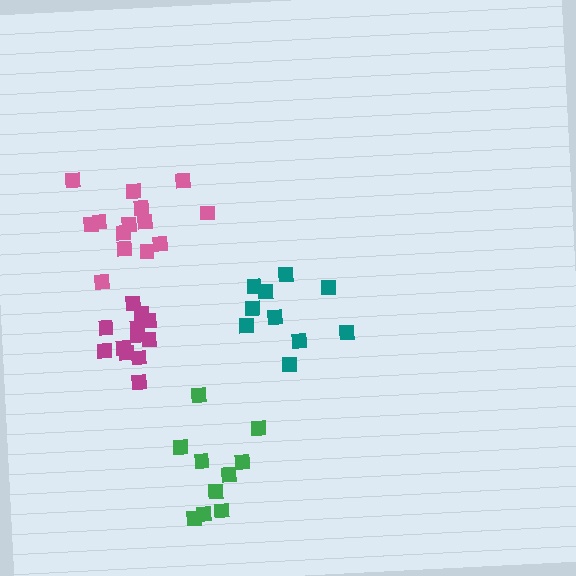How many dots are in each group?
Group 1: 14 dots, Group 2: 10 dots, Group 3: 10 dots, Group 4: 12 dots (46 total).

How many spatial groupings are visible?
There are 4 spatial groupings.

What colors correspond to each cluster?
The clusters are colored: pink, teal, green, magenta.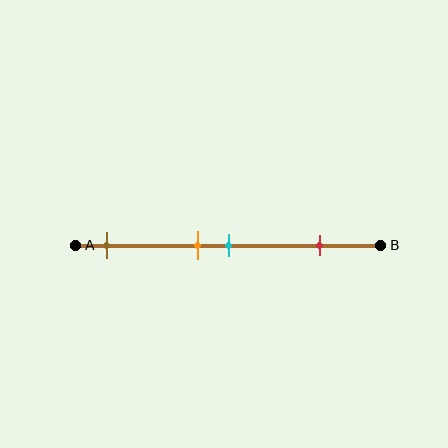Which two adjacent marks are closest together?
The orange and cyan marks are the closest adjacent pair.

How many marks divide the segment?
There are 4 marks dividing the segment.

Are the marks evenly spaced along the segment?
No, the marks are not evenly spaced.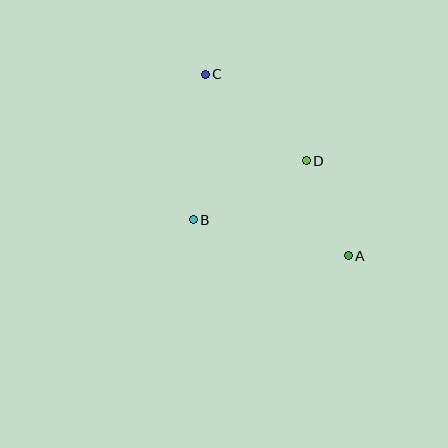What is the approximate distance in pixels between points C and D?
The distance between C and D is approximately 133 pixels.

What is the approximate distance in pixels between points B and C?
The distance between B and C is approximately 146 pixels.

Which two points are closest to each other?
Points A and D are closest to each other.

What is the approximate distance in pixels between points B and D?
The distance between B and D is approximately 127 pixels.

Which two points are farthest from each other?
Points A and C are farthest from each other.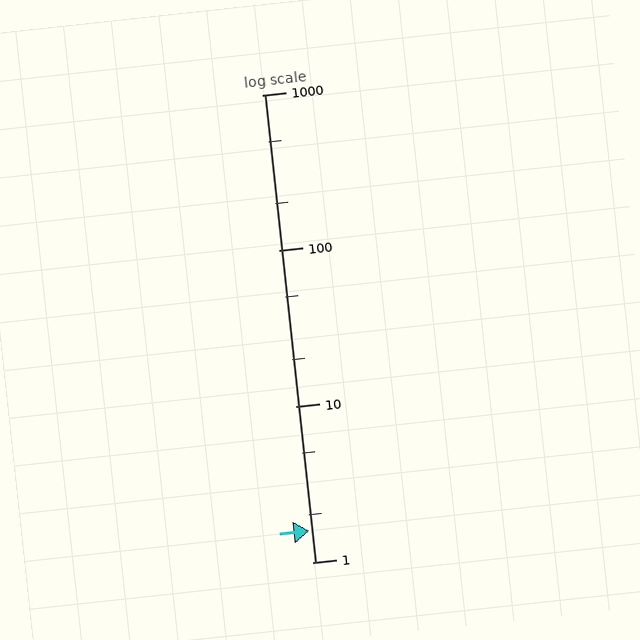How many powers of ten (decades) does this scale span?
The scale spans 3 decades, from 1 to 1000.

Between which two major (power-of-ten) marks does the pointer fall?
The pointer is between 1 and 10.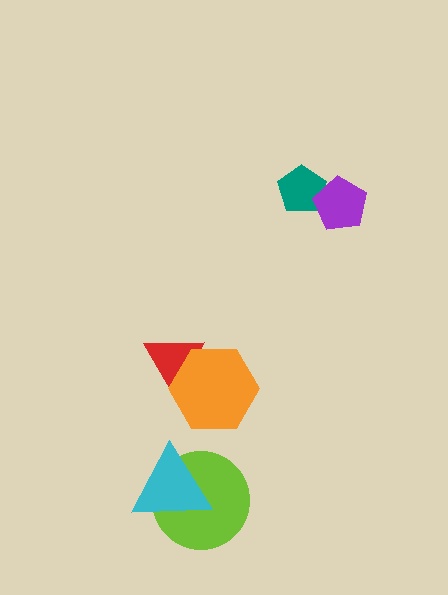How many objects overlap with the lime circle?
1 object overlaps with the lime circle.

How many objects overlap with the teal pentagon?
1 object overlaps with the teal pentagon.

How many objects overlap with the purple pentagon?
1 object overlaps with the purple pentagon.